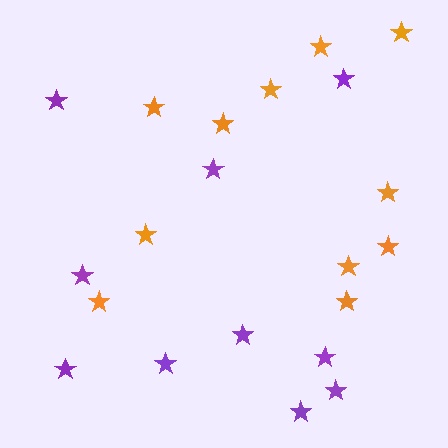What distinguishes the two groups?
There are 2 groups: one group of purple stars (10) and one group of orange stars (11).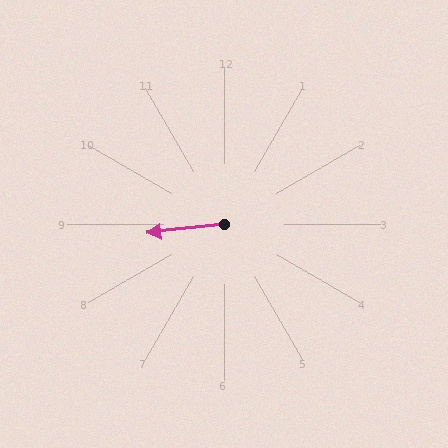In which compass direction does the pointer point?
West.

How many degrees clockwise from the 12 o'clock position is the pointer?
Approximately 263 degrees.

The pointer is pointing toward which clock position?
Roughly 9 o'clock.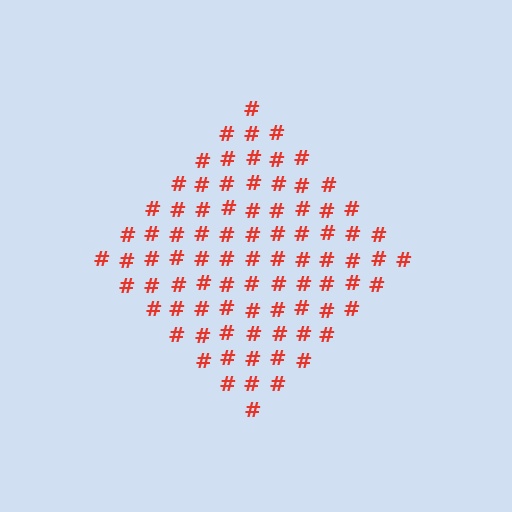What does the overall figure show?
The overall figure shows a diamond.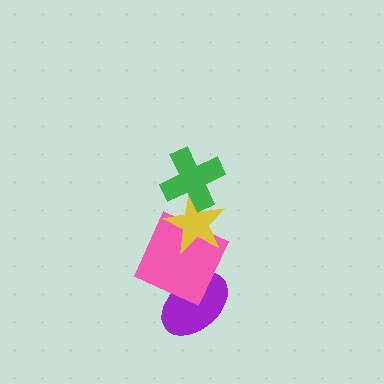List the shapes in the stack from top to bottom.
From top to bottom: the green cross, the yellow star, the pink square, the purple ellipse.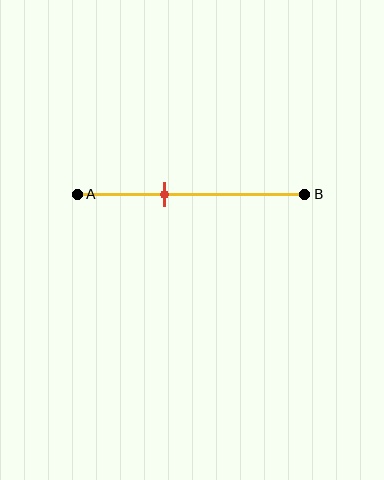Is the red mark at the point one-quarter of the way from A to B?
No, the mark is at about 40% from A, not at the 25% one-quarter point.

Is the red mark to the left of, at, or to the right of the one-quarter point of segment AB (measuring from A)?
The red mark is to the right of the one-quarter point of segment AB.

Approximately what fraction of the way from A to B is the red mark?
The red mark is approximately 40% of the way from A to B.